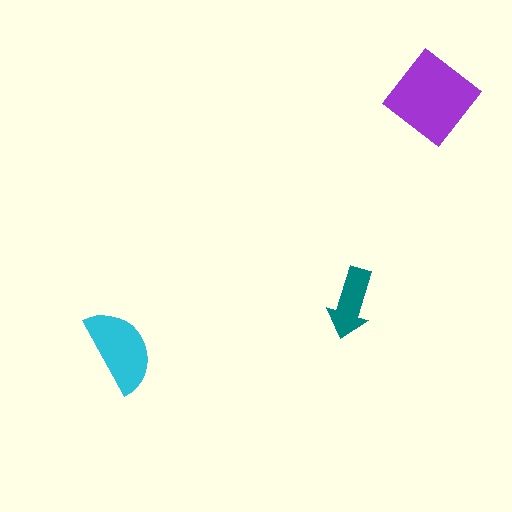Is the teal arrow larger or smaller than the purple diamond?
Smaller.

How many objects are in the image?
There are 3 objects in the image.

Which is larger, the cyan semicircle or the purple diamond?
The purple diamond.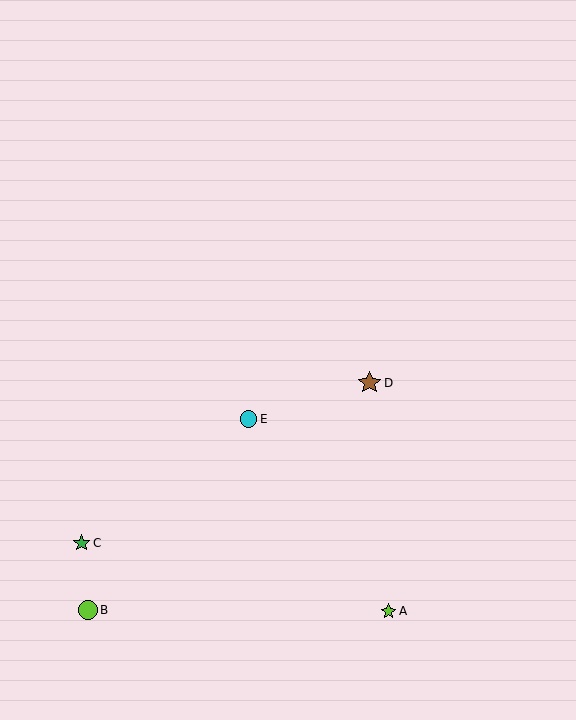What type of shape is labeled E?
Shape E is a cyan circle.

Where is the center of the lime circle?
The center of the lime circle is at (88, 610).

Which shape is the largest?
The brown star (labeled D) is the largest.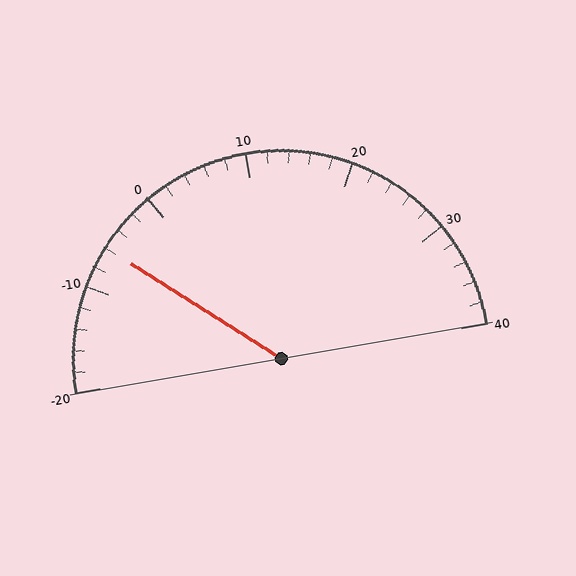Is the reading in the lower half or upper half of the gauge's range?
The reading is in the lower half of the range (-20 to 40).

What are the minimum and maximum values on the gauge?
The gauge ranges from -20 to 40.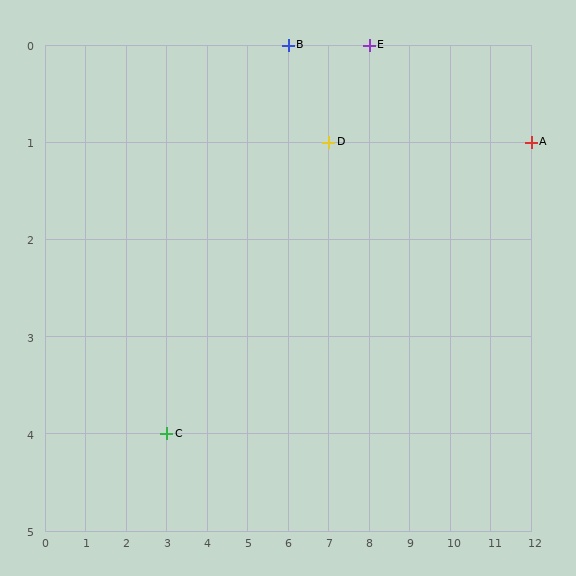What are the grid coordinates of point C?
Point C is at grid coordinates (3, 4).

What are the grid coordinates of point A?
Point A is at grid coordinates (12, 1).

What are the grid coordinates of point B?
Point B is at grid coordinates (6, 0).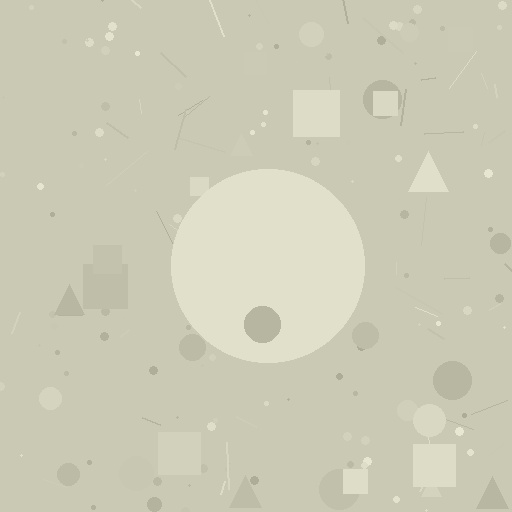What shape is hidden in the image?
A circle is hidden in the image.